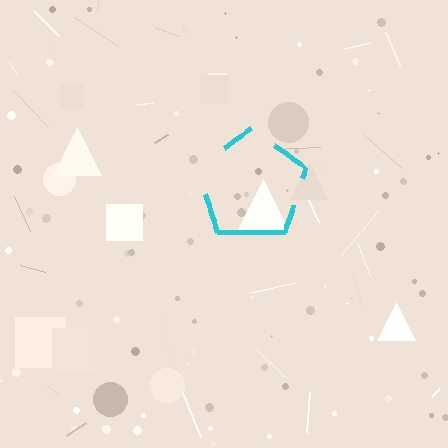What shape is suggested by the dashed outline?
The dashed outline suggests a pentagon.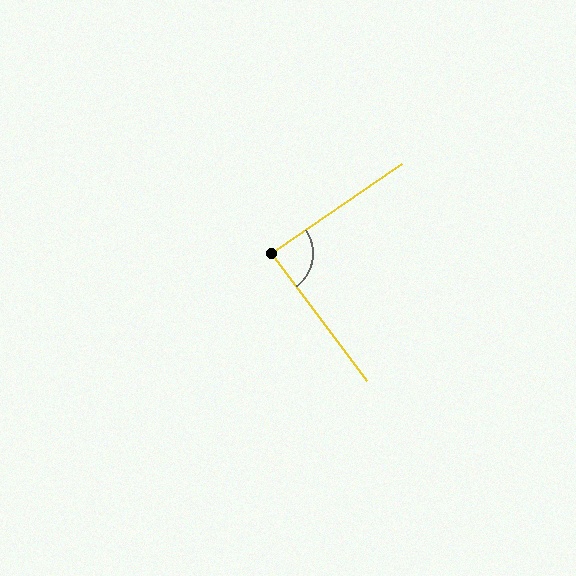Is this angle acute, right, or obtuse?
It is approximately a right angle.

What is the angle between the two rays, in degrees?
Approximately 88 degrees.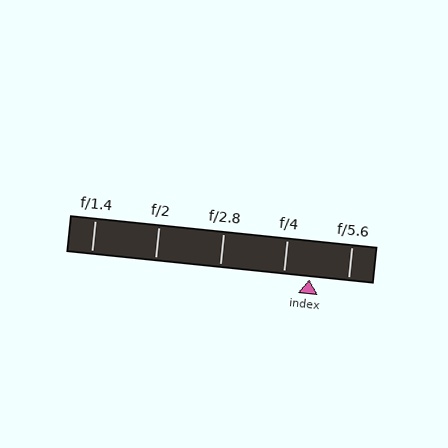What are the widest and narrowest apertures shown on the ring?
The widest aperture shown is f/1.4 and the narrowest is f/5.6.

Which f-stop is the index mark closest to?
The index mark is closest to f/4.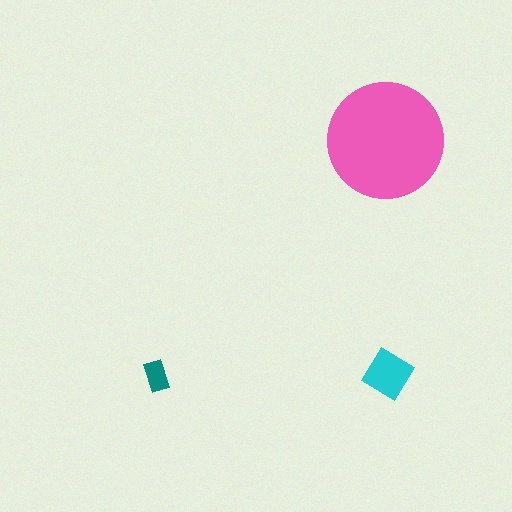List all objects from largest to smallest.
The pink circle, the cyan diamond, the teal rectangle.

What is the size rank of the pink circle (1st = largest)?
1st.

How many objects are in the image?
There are 3 objects in the image.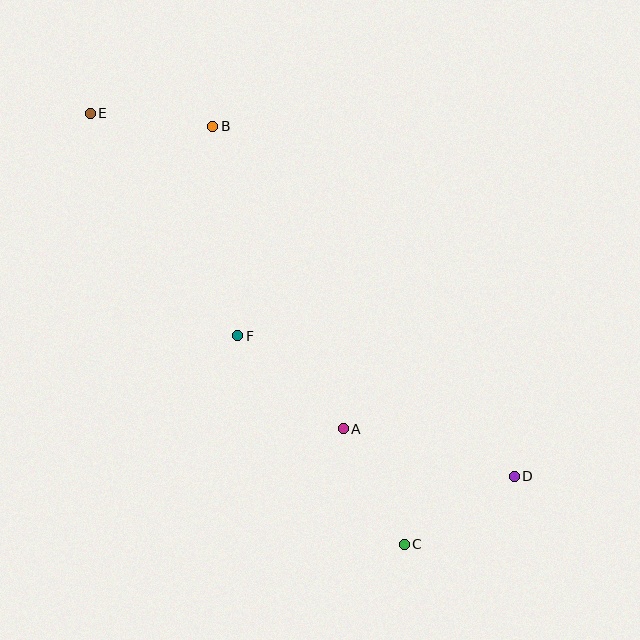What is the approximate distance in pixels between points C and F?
The distance between C and F is approximately 267 pixels.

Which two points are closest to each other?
Points B and E are closest to each other.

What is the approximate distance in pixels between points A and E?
The distance between A and E is approximately 404 pixels.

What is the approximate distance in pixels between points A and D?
The distance between A and D is approximately 177 pixels.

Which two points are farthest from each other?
Points D and E are farthest from each other.